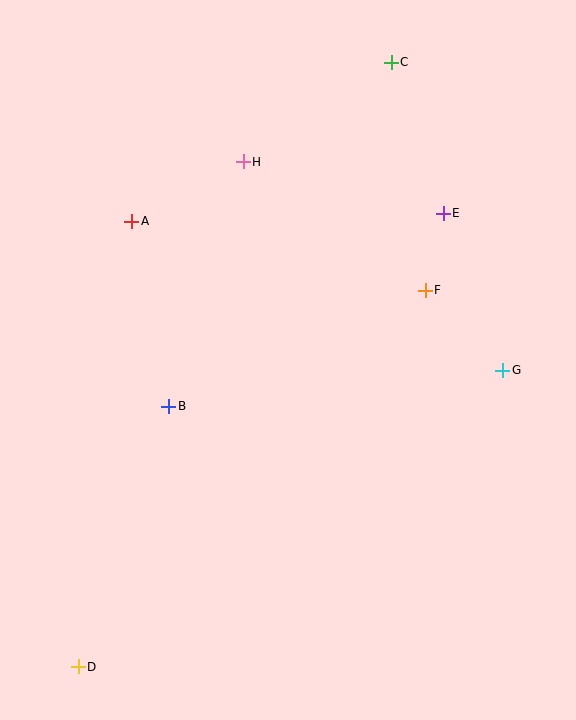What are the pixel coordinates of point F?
Point F is at (425, 290).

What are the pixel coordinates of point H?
Point H is at (243, 162).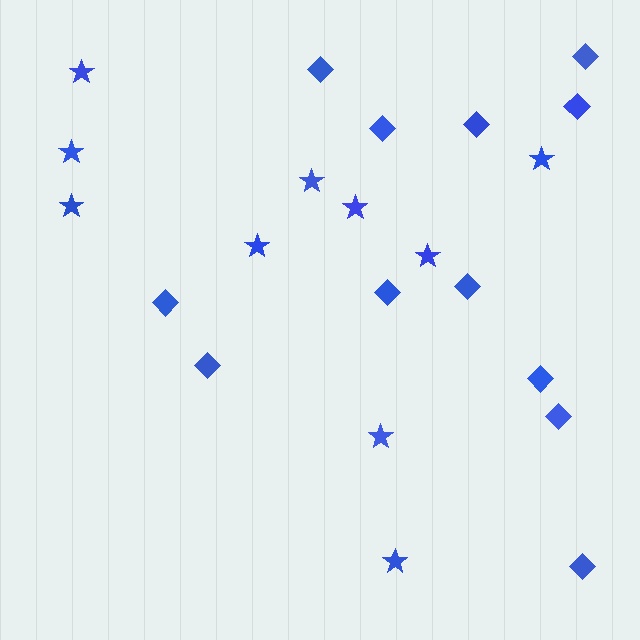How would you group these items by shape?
There are 2 groups: one group of diamonds (12) and one group of stars (10).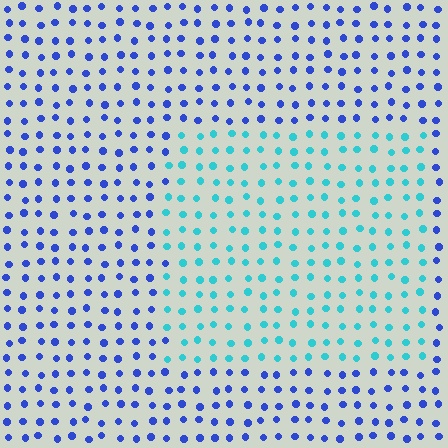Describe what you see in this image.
The image is filled with small blue elements in a uniform arrangement. A rectangle-shaped region is visible where the elements are tinted to a slightly different hue, forming a subtle color boundary.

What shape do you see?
I see a rectangle.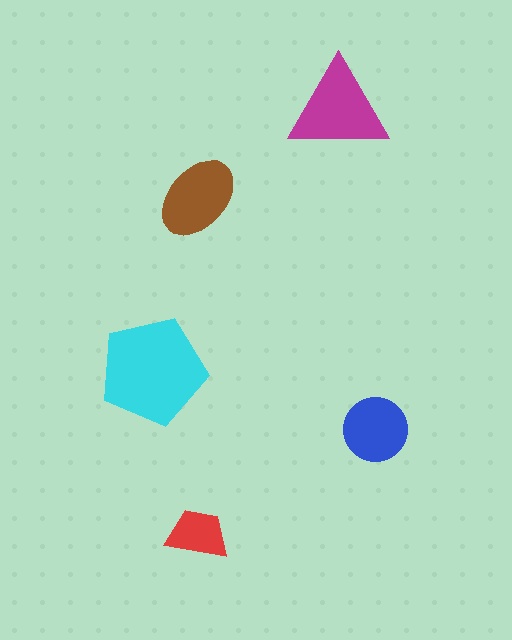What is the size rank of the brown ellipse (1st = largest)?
3rd.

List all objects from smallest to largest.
The red trapezoid, the blue circle, the brown ellipse, the magenta triangle, the cyan pentagon.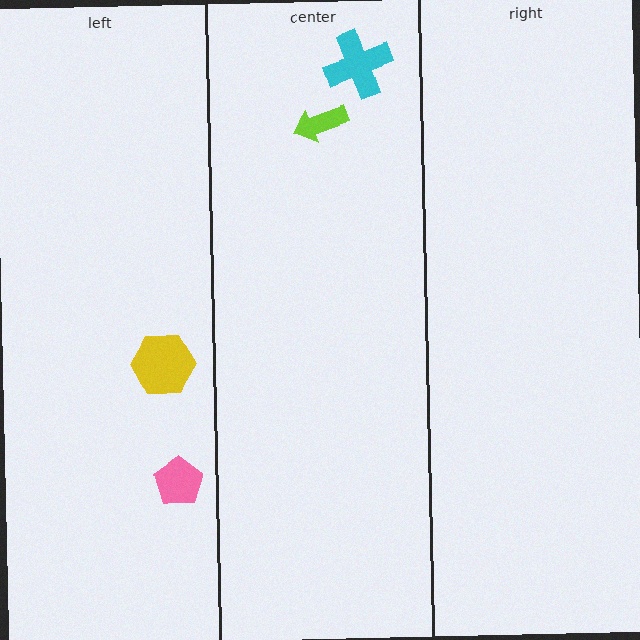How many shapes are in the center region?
2.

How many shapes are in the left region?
2.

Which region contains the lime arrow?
The center region.